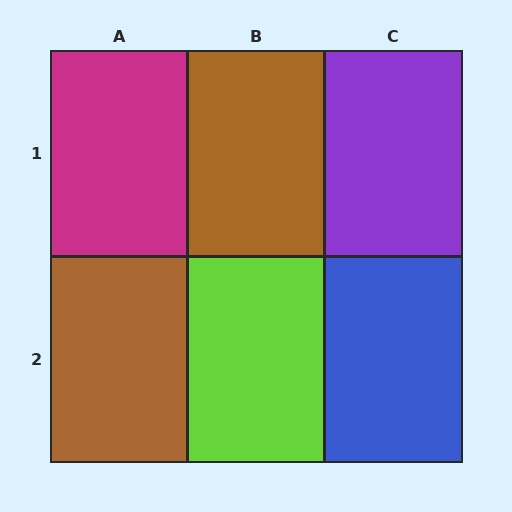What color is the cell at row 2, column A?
Brown.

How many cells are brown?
2 cells are brown.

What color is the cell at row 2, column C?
Blue.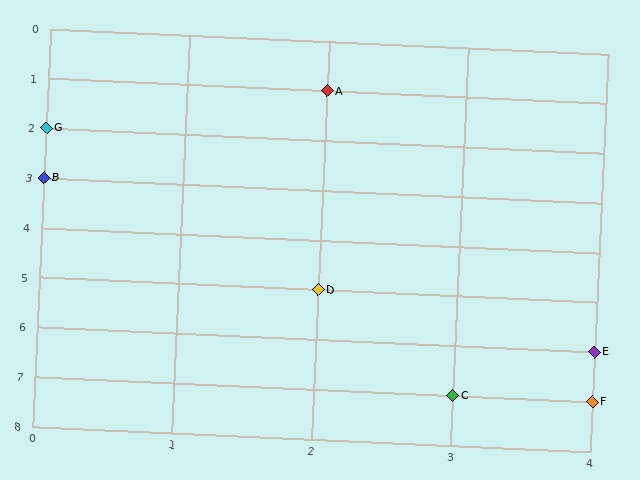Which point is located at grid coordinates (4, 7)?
Point F is at (4, 7).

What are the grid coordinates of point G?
Point G is at grid coordinates (0, 2).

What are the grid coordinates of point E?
Point E is at grid coordinates (4, 6).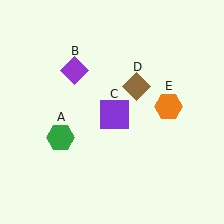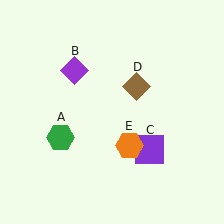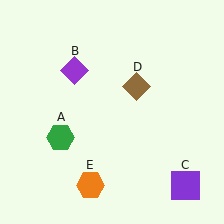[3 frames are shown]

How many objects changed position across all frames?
2 objects changed position: purple square (object C), orange hexagon (object E).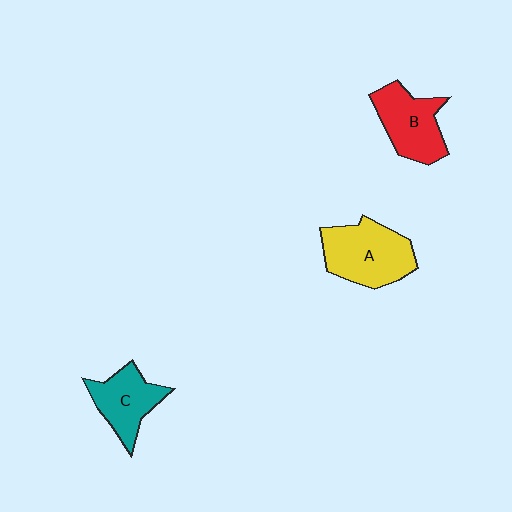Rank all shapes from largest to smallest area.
From largest to smallest: A (yellow), B (red), C (teal).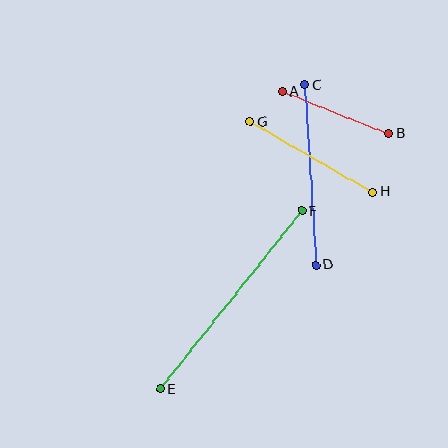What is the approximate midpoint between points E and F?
The midpoint is at approximately (231, 300) pixels.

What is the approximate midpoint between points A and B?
The midpoint is at approximately (336, 113) pixels.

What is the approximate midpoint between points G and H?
The midpoint is at approximately (311, 157) pixels.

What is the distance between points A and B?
The distance is approximately 114 pixels.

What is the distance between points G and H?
The distance is approximately 141 pixels.